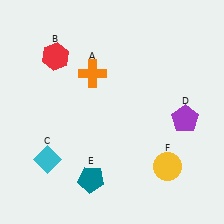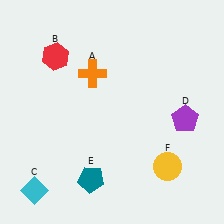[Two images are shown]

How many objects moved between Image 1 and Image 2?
1 object moved between the two images.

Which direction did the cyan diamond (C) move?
The cyan diamond (C) moved down.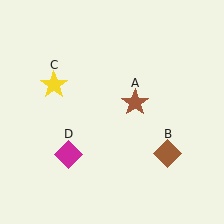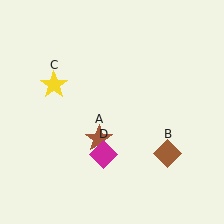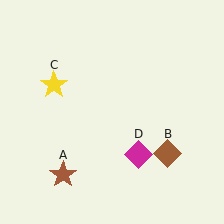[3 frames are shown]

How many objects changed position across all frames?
2 objects changed position: brown star (object A), magenta diamond (object D).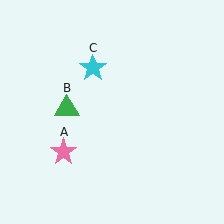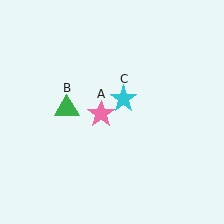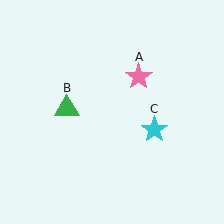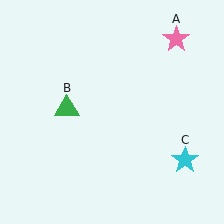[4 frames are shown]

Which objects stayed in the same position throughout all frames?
Green triangle (object B) remained stationary.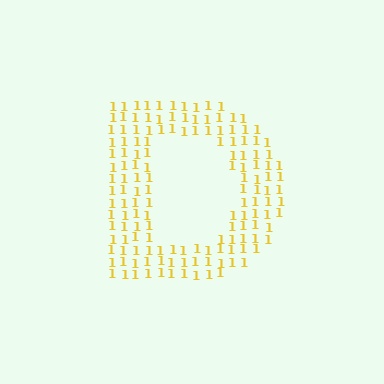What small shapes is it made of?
It is made of small digit 1's.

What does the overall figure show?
The overall figure shows the letter D.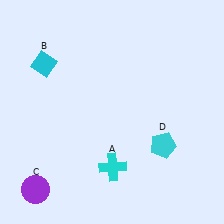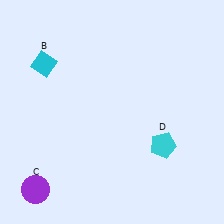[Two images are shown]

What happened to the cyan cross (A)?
The cyan cross (A) was removed in Image 2. It was in the bottom-right area of Image 1.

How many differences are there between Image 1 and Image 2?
There is 1 difference between the two images.